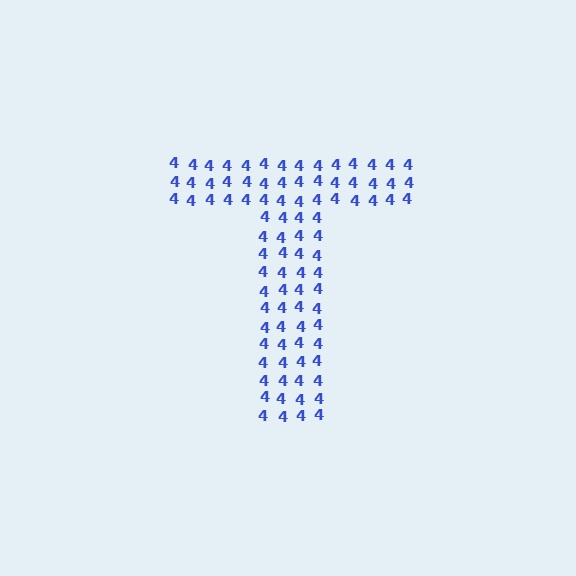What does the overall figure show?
The overall figure shows the letter T.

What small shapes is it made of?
It is made of small digit 4's.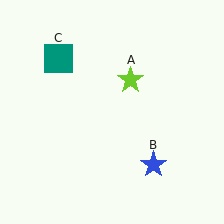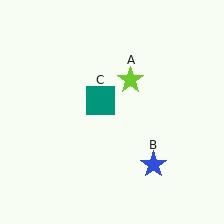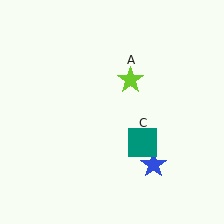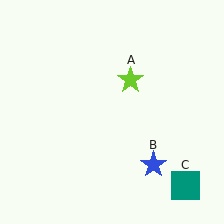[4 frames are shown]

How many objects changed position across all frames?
1 object changed position: teal square (object C).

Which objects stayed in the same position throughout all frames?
Lime star (object A) and blue star (object B) remained stationary.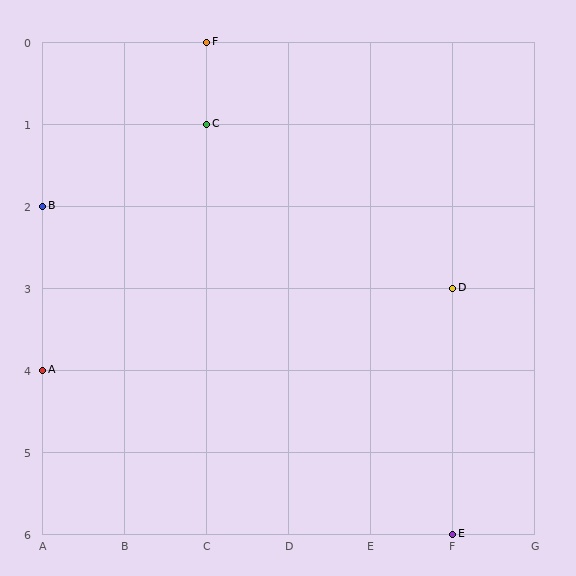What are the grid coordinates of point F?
Point F is at grid coordinates (C, 0).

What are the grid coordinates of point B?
Point B is at grid coordinates (A, 2).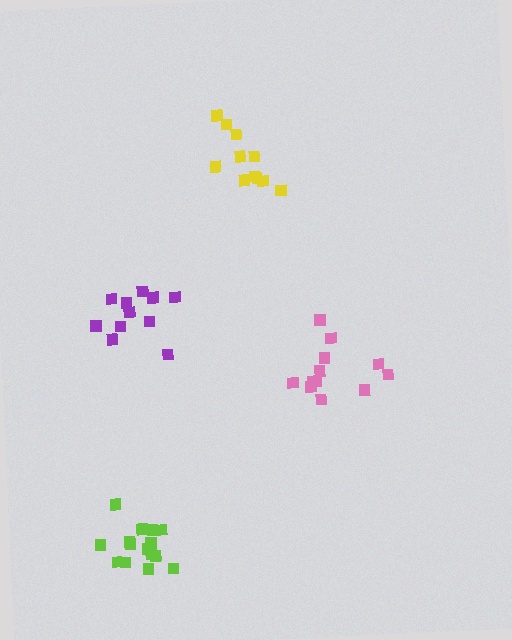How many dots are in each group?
Group 1: 12 dots, Group 2: 11 dots, Group 3: 11 dots, Group 4: 15 dots (49 total).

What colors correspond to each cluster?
The clusters are colored: pink, purple, yellow, lime.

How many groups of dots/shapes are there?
There are 4 groups.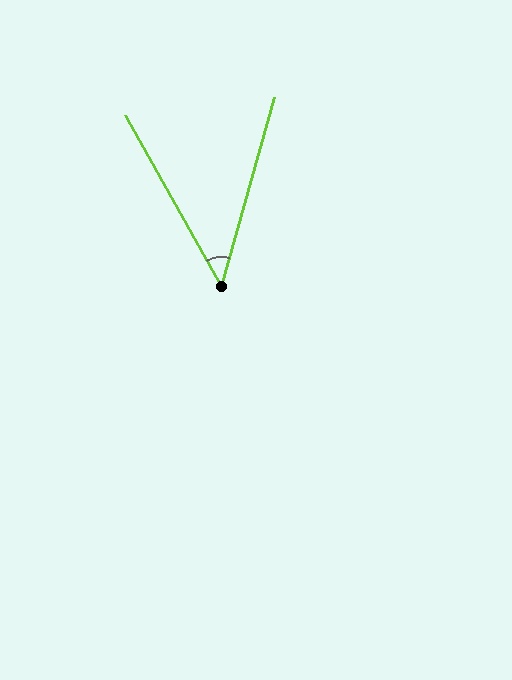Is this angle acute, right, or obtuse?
It is acute.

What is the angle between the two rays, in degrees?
Approximately 45 degrees.